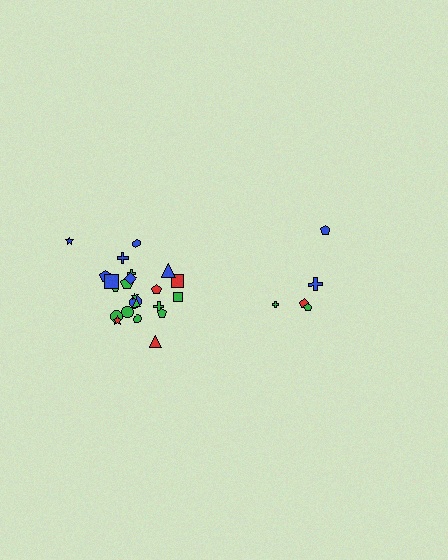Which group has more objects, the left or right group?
The left group.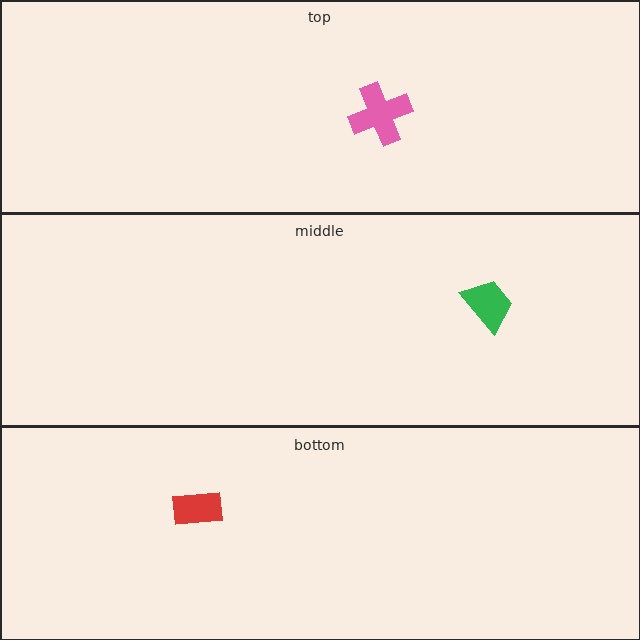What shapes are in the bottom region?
The red rectangle.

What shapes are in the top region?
The pink cross.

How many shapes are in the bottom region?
1.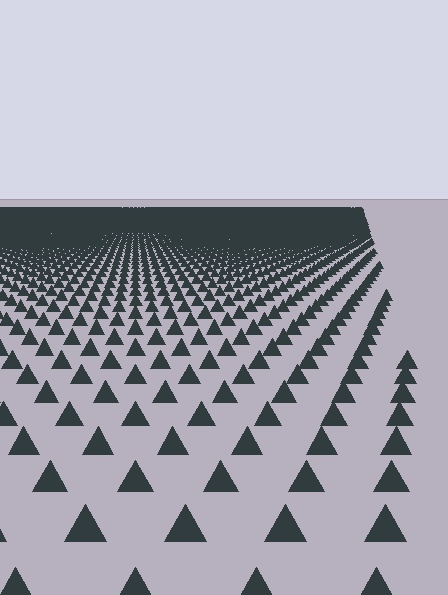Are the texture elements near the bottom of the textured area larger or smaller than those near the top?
Larger. Near the bottom, elements are closer to the viewer and appear at a bigger on-screen size.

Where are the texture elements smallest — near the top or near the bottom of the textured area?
Near the top.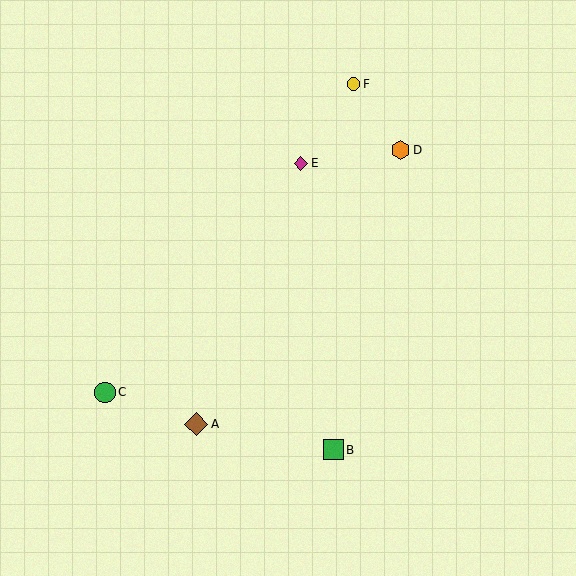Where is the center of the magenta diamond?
The center of the magenta diamond is at (301, 163).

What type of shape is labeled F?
Shape F is a yellow circle.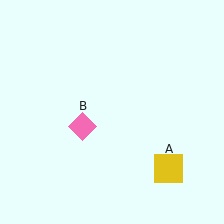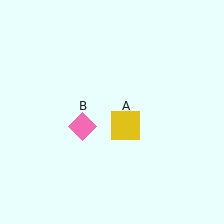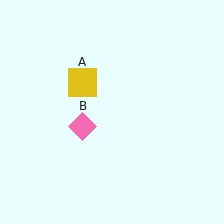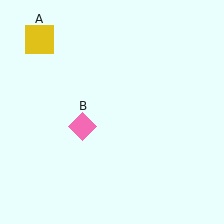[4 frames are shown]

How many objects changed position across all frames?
1 object changed position: yellow square (object A).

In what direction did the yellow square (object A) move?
The yellow square (object A) moved up and to the left.